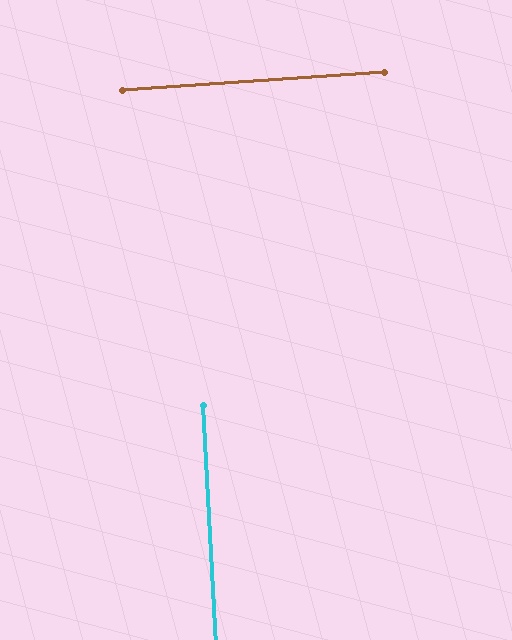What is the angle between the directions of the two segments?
Approximately 89 degrees.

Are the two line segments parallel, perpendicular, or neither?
Perpendicular — they meet at approximately 89°.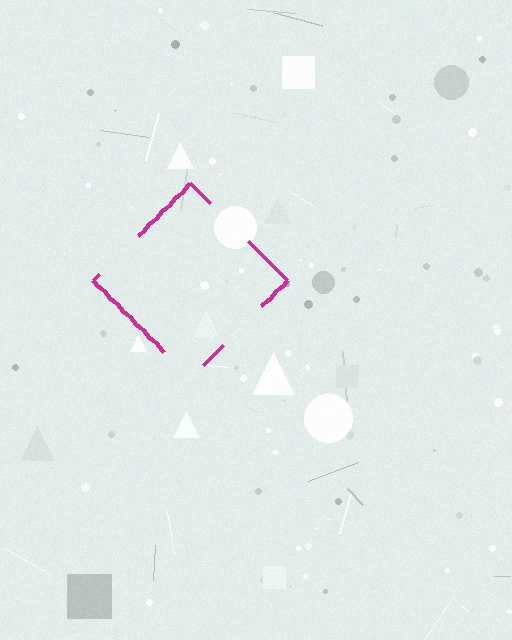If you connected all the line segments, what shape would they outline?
They would outline a diamond.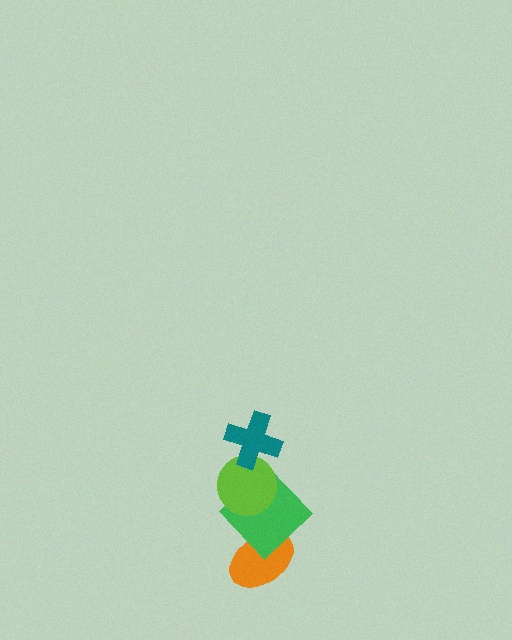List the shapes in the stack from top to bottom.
From top to bottom: the teal cross, the lime circle, the green diamond, the orange ellipse.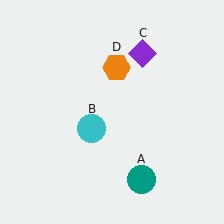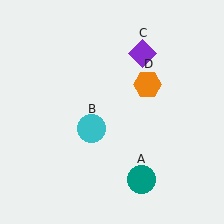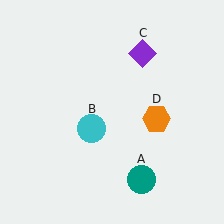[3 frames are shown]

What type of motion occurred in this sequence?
The orange hexagon (object D) rotated clockwise around the center of the scene.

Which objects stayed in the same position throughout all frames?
Teal circle (object A) and cyan circle (object B) and purple diamond (object C) remained stationary.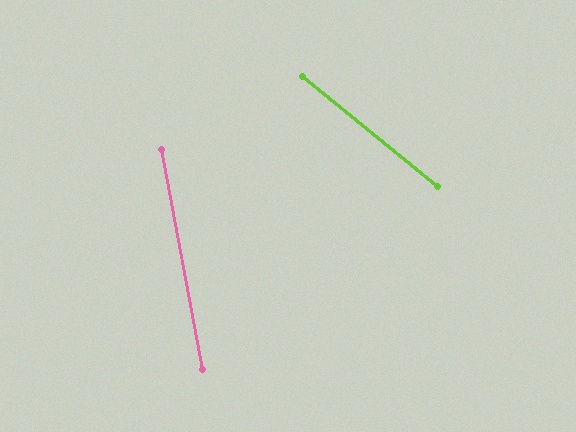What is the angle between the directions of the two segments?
Approximately 40 degrees.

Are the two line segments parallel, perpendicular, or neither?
Neither parallel nor perpendicular — they differ by about 40°.